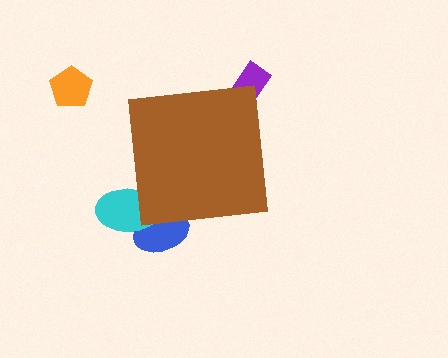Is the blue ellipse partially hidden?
Yes, the blue ellipse is partially hidden behind the brown square.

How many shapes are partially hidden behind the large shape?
3 shapes are partially hidden.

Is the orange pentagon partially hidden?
No, the orange pentagon is fully visible.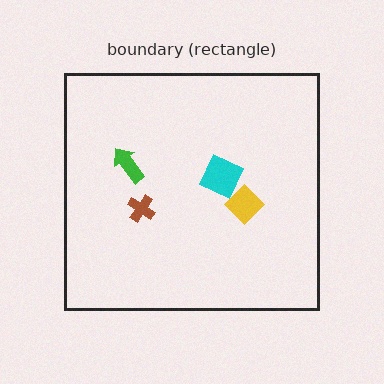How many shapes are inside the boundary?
4 inside, 0 outside.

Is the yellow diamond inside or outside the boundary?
Inside.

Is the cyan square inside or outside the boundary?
Inside.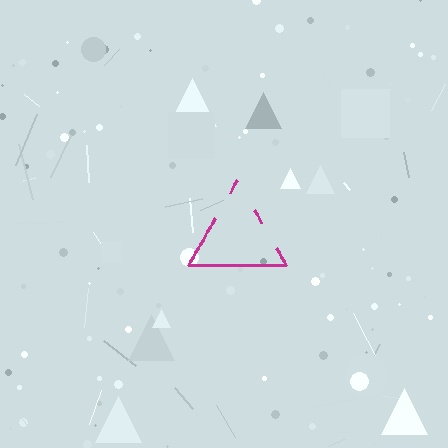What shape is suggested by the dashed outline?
The dashed outline suggests a triangle.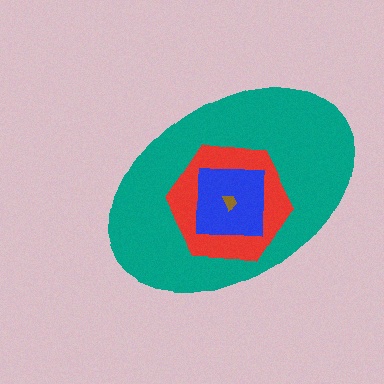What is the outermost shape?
The teal ellipse.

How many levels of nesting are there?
4.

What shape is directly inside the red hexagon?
The blue square.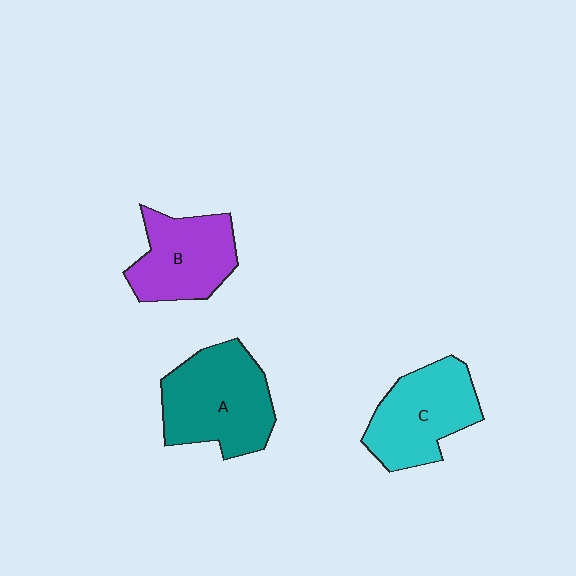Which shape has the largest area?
Shape A (teal).